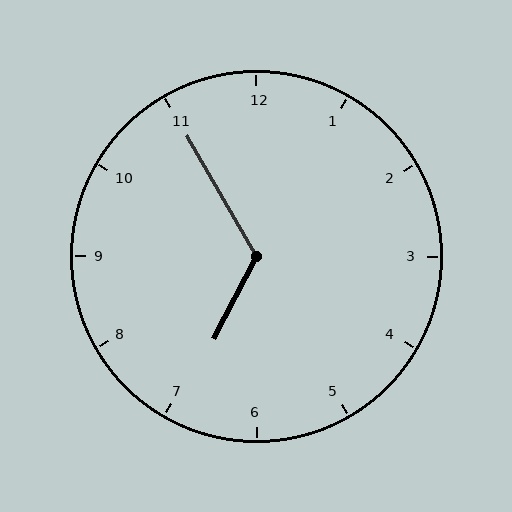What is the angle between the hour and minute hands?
Approximately 122 degrees.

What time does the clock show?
6:55.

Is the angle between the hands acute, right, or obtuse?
It is obtuse.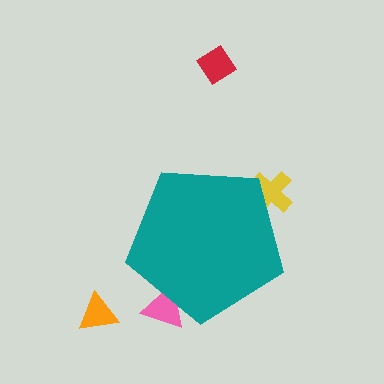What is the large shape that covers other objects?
A teal pentagon.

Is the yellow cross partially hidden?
Yes, the yellow cross is partially hidden behind the teal pentagon.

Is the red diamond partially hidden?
No, the red diamond is fully visible.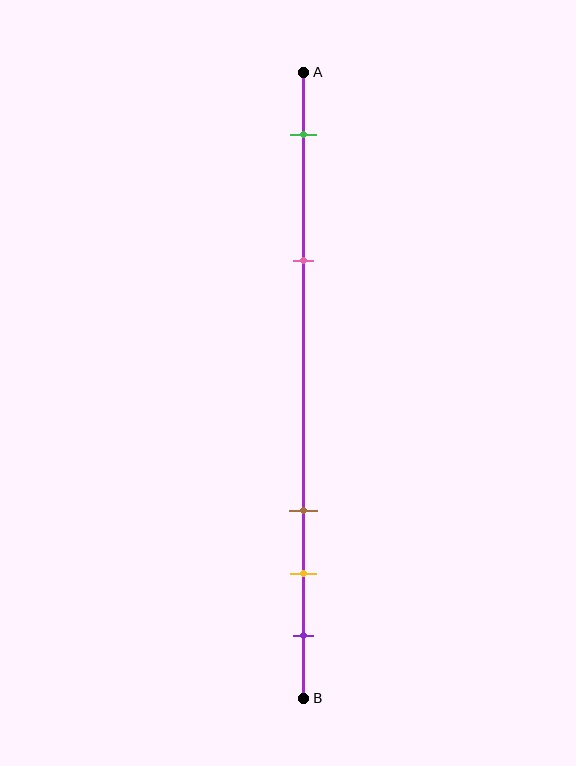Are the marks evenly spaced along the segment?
No, the marks are not evenly spaced.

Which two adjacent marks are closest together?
The yellow and purple marks are the closest adjacent pair.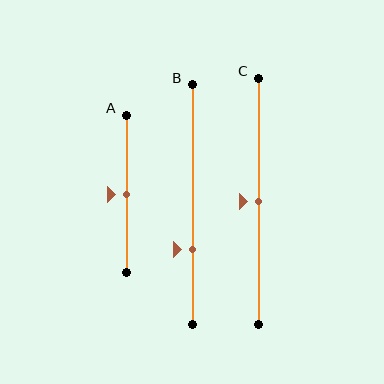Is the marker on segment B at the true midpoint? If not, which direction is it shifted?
No, the marker on segment B is shifted downward by about 19% of the segment length.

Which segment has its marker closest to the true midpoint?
Segment A has its marker closest to the true midpoint.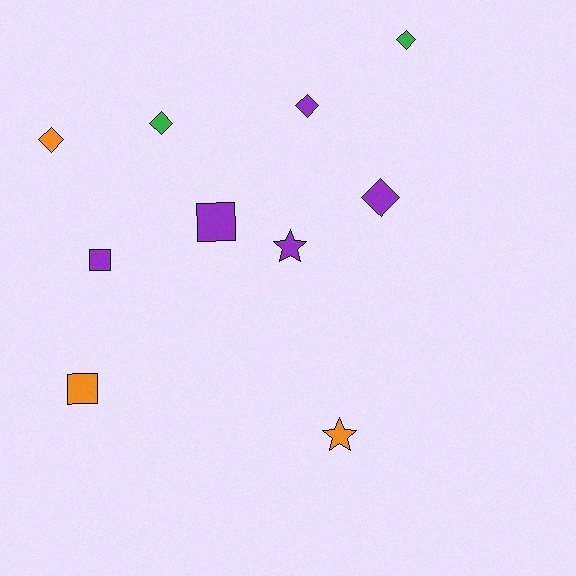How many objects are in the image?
There are 10 objects.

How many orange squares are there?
There is 1 orange square.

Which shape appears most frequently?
Diamond, with 5 objects.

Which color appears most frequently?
Purple, with 5 objects.